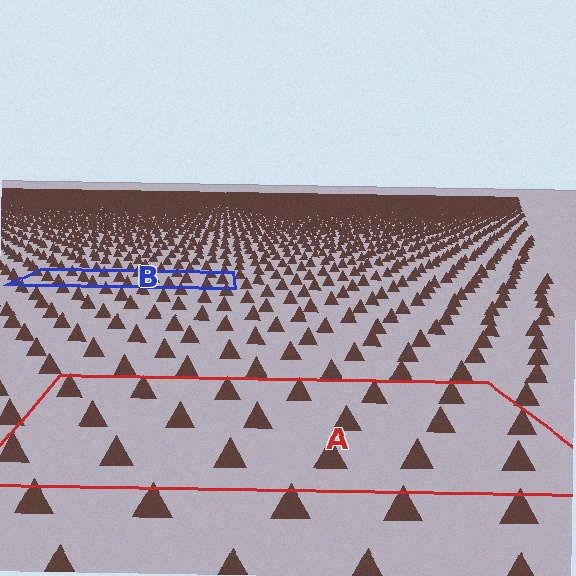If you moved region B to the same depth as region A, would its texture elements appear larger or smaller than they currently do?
They would appear larger. At a closer depth, the same texture elements are projected at a bigger on-screen size.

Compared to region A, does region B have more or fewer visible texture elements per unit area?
Region B has more texture elements per unit area — they are packed more densely because it is farther away.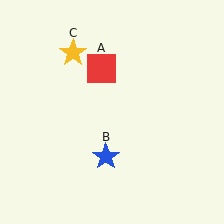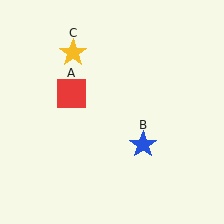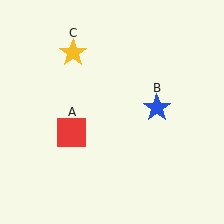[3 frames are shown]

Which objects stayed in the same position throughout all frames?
Yellow star (object C) remained stationary.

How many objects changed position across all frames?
2 objects changed position: red square (object A), blue star (object B).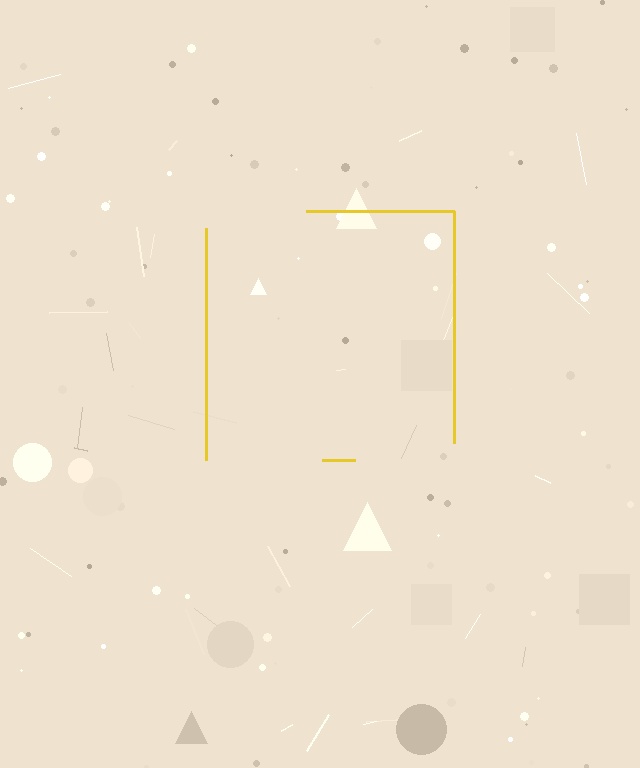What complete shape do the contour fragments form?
The contour fragments form a square.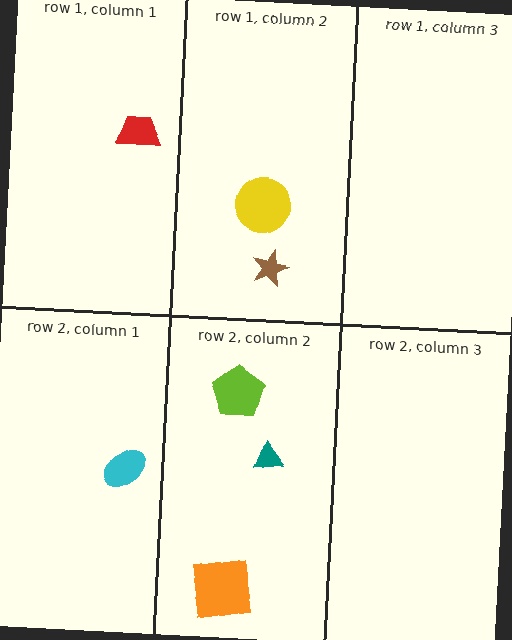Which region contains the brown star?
The row 1, column 2 region.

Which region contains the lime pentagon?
The row 2, column 2 region.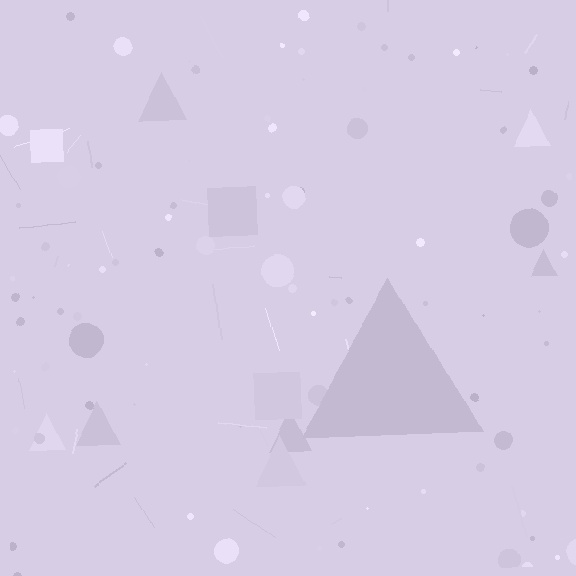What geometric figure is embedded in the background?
A triangle is embedded in the background.